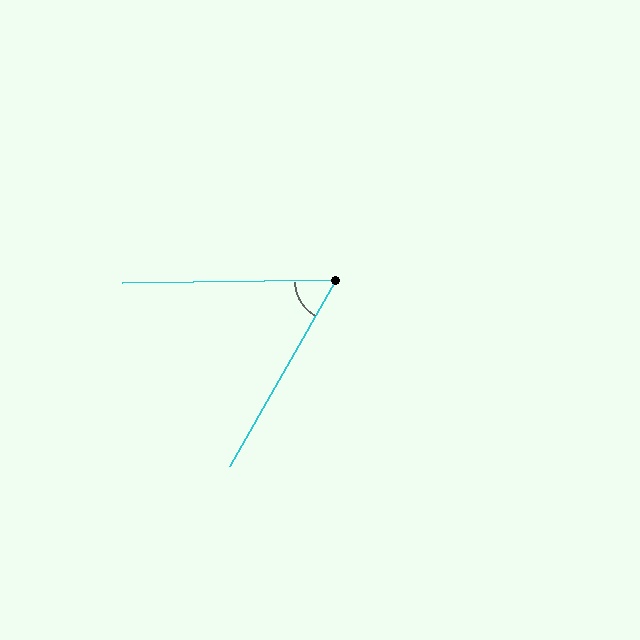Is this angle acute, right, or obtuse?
It is acute.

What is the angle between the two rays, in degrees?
Approximately 60 degrees.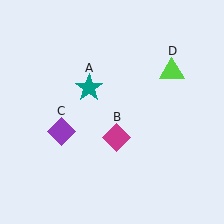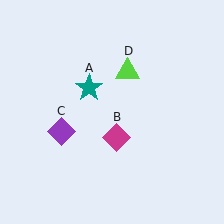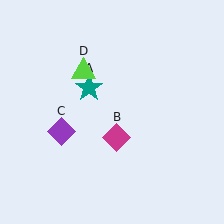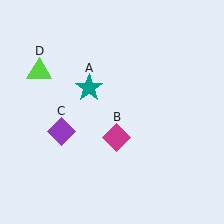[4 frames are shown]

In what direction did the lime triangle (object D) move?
The lime triangle (object D) moved left.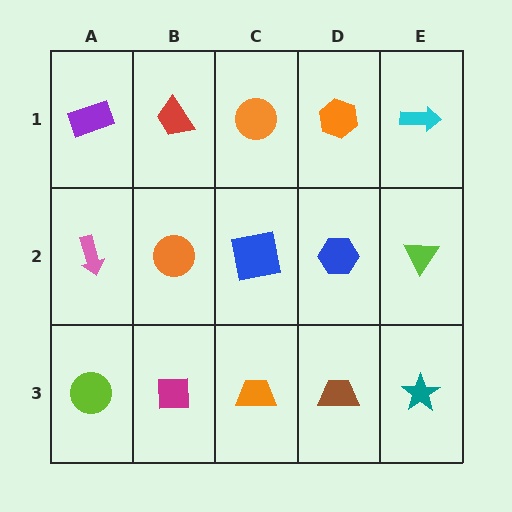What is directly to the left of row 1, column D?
An orange circle.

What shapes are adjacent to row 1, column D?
A blue hexagon (row 2, column D), an orange circle (row 1, column C), a cyan arrow (row 1, column E).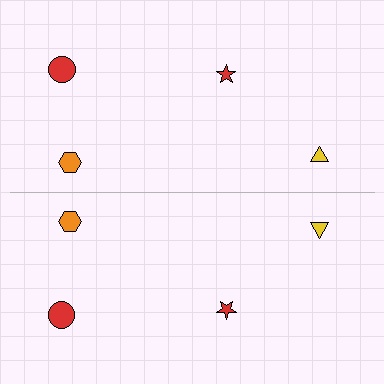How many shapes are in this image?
There are 8 shapes in this image.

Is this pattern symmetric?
Yes, this pattern has bilateral (reflection) symmetry.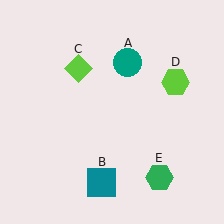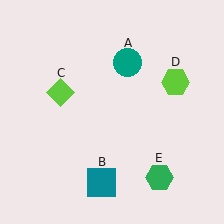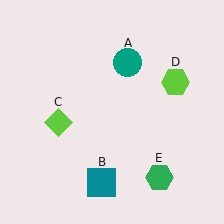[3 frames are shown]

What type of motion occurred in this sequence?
The lime diamond (object C) rotated counterclockwise around the center of the scene.